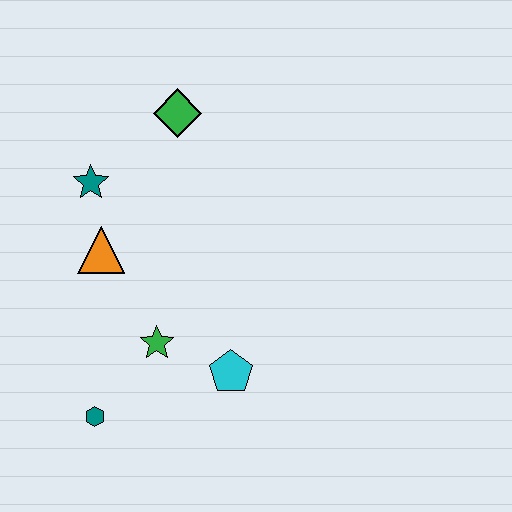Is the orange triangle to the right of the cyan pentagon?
No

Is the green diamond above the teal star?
Yes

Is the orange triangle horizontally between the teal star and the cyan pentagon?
Yes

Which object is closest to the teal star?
The orange triangle is closest to the teal star.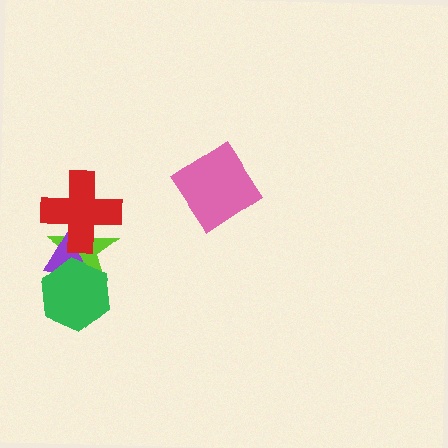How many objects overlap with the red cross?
2 objects overlap with the red cross.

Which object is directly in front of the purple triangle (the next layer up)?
The red cross is directly in front of the purple triangle.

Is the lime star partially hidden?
Yes, it is partially covered by another shape.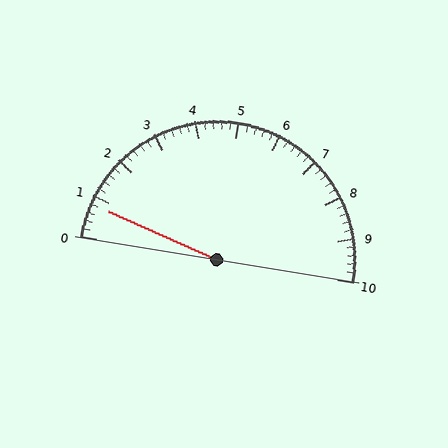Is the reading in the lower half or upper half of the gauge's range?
The reading is in the lower half of the range (0 to 10).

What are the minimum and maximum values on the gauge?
The gauge ranges from 0 to 10.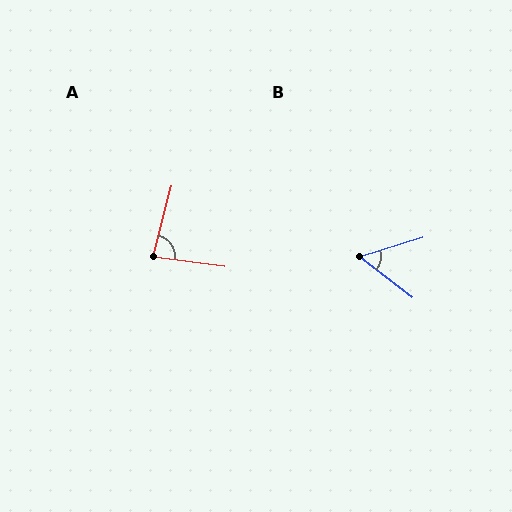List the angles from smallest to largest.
B (55°), A (83°).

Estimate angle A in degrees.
Approximately 83 degrees.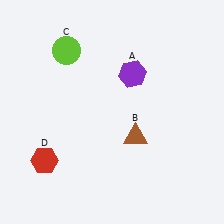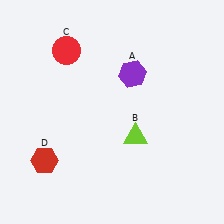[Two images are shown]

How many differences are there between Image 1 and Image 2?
There are 2 differences between the two images.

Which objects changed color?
B changed from brown to lime. C changed from lime to red.